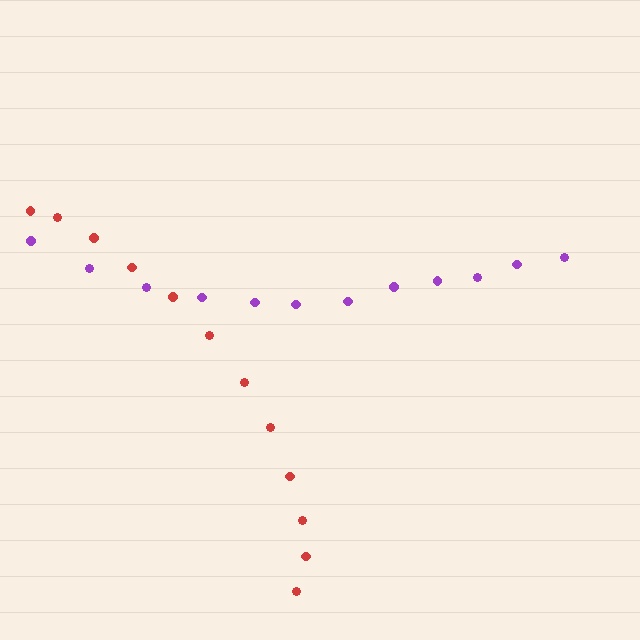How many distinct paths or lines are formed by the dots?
There are 2 distinct paths.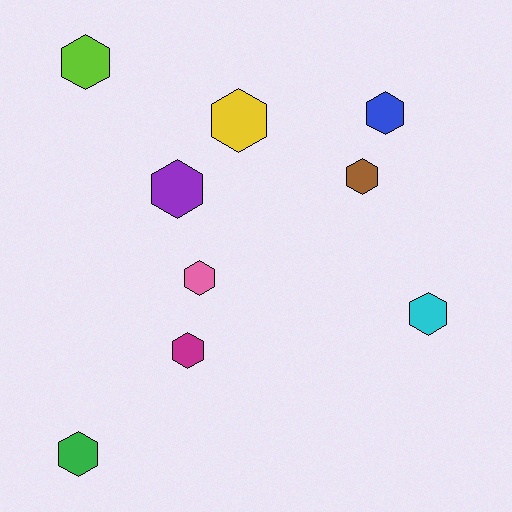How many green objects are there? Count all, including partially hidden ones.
There is 1 green object.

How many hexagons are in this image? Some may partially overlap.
There are 9 hexagons.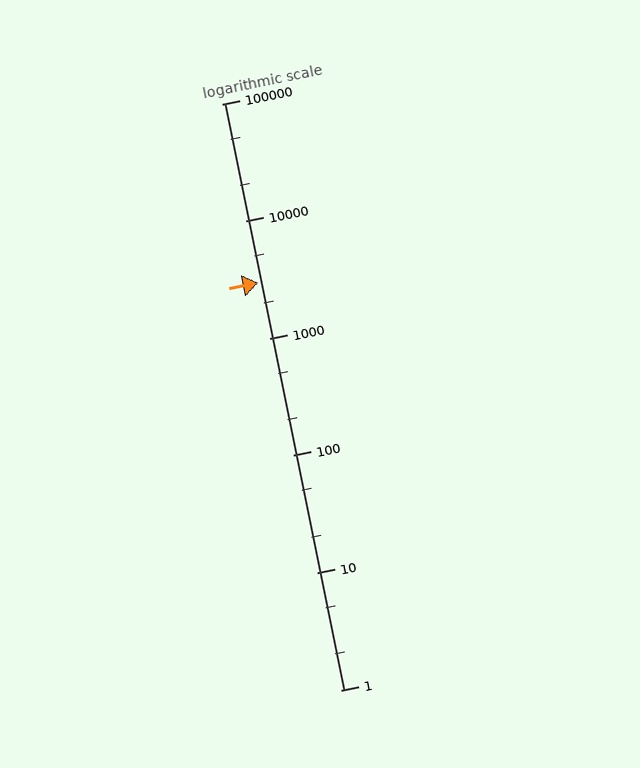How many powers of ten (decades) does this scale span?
The scale spans 5 decades, from 1 to 100000.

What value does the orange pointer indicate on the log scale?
The pointer indicates approximately 3000.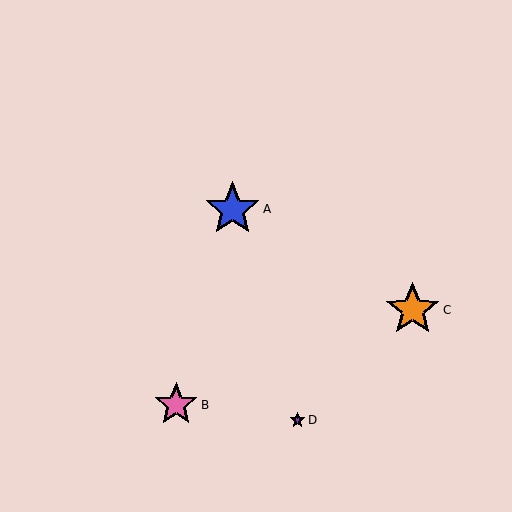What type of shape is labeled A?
Shape A is a blue star.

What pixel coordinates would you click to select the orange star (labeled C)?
Click at (413, 310) to select the orange star C.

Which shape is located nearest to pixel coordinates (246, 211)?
The blue star (labeled A) at (233, 209) is nearest to that location.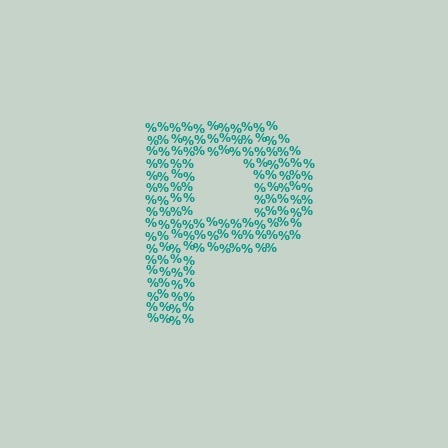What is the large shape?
The large shape is the letter P.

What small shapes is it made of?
It is made of small percent signs.